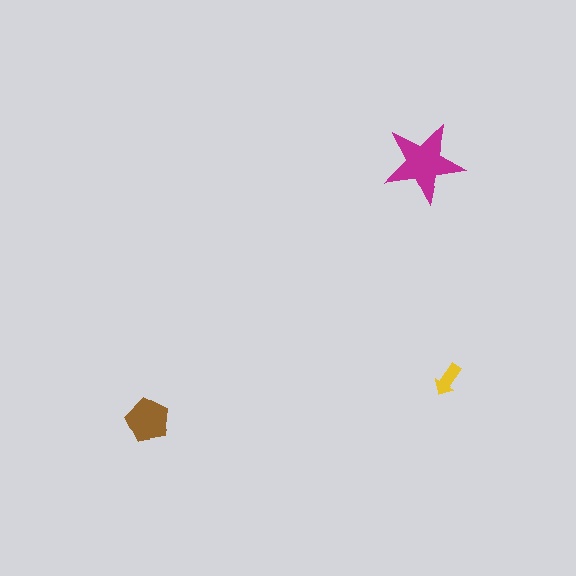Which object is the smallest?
The yellow arrow.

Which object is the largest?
The magenta star.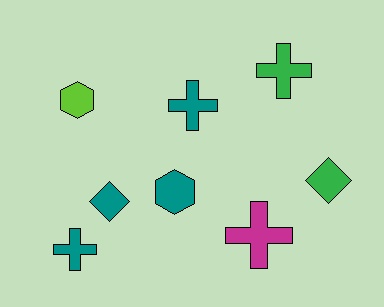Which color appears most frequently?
Teal, with 4 objects.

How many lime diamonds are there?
There are no lime diamonds.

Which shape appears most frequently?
Cross, with 4 objects.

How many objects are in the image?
There are 8 objects.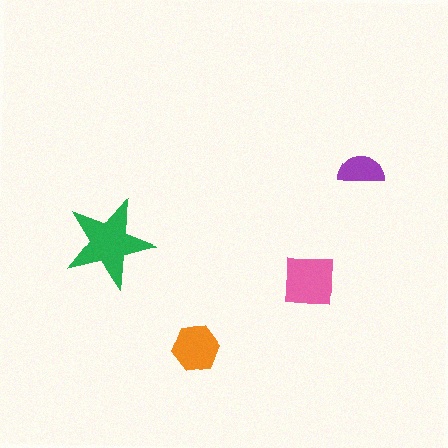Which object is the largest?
The green star.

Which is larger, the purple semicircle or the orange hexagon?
The orange hexagon.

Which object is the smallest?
The purple semicircle.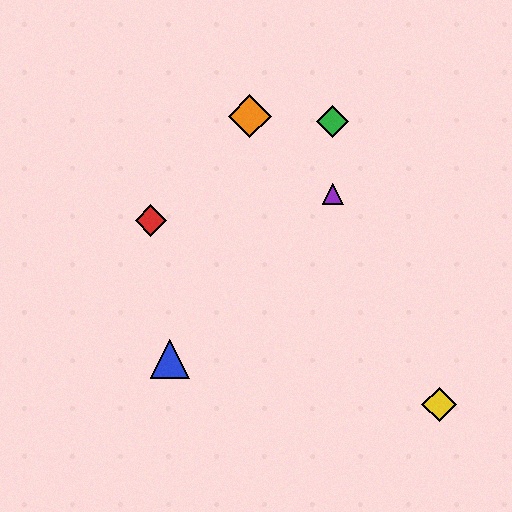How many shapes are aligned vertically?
2 shapes (the green diamond, the purple triangle) are aligned vertically.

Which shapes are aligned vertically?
The green diamond, the purple triangle are aligned vertically.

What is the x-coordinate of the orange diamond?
The orange diamond is at x≈250.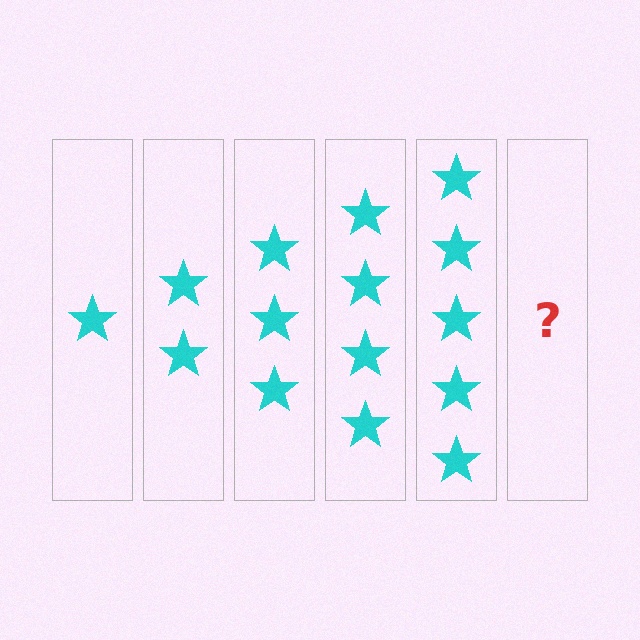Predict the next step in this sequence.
The next step is 6 stars.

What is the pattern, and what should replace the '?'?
The pattern is that each step adds one more star. The '?' should be 6 stars.